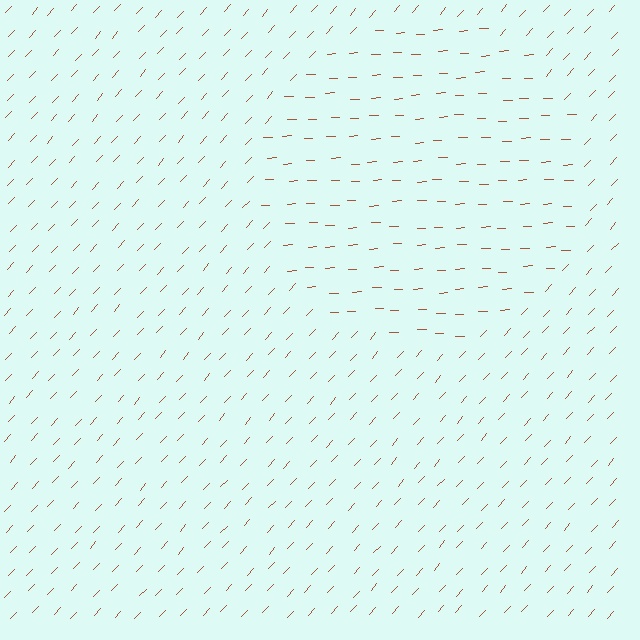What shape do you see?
I see a circle.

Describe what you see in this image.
The image is filled with small brown line segments. A circle region in the image has lines oriented differently from the surrounding lines, creating a visible texture boundary.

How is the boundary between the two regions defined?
The boundary is defined purely by a change in line orientation (approximately 45 degrees difference). All lines are the same color and thickness.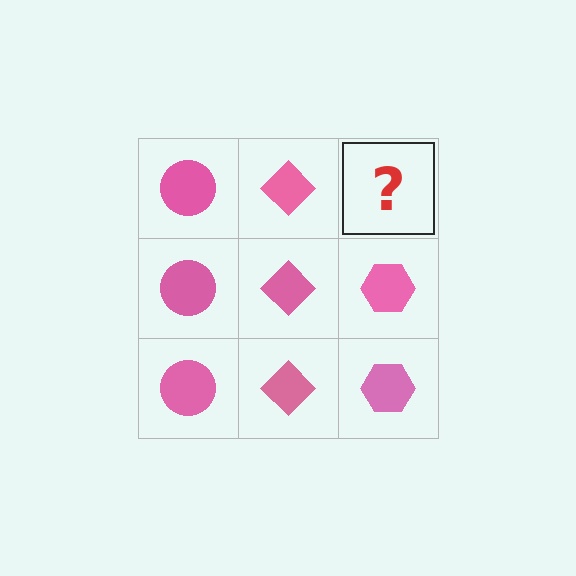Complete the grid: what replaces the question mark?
The question mark should be replaced with a pink hexagon.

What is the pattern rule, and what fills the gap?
The rule is that each column has a consistent shape. The gap should be filled with a pink hexagon.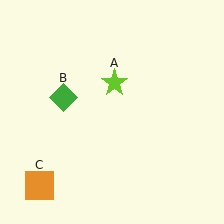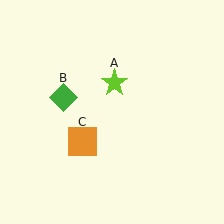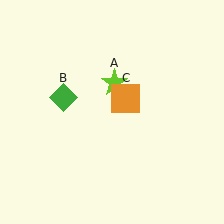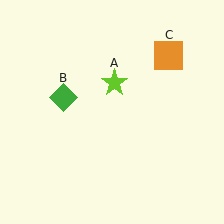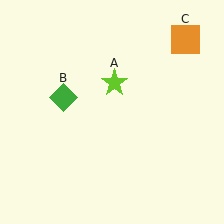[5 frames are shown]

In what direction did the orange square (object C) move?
The orange square (object C) moved up and to the right.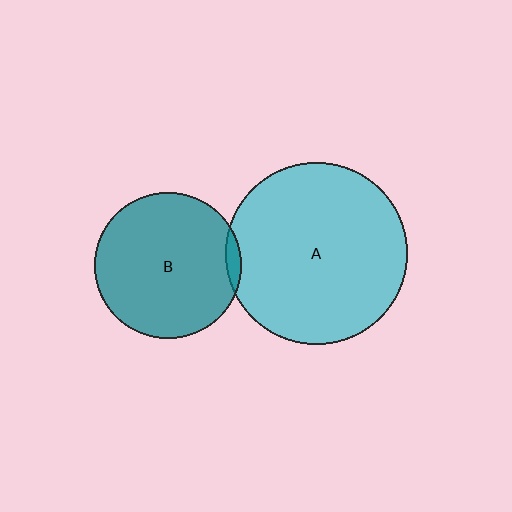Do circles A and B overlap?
Yes.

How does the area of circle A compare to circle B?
Approximately 1.5 times.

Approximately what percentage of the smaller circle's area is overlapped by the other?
Approximately 5%.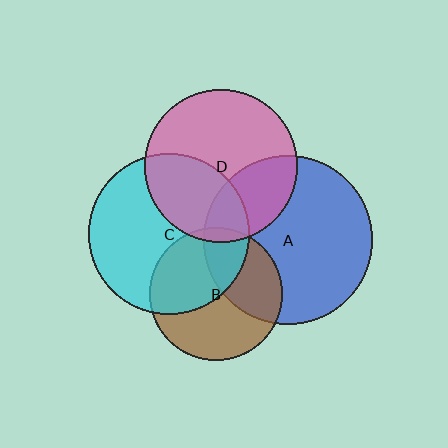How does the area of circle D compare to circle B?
Approximately 1.3 times.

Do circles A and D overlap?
Yes.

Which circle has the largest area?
Circle A (blue).